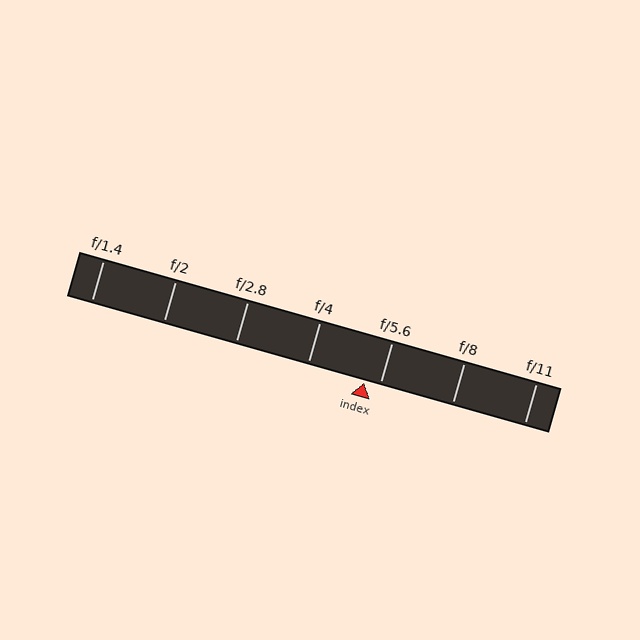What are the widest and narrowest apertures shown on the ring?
The widest aperture shown is f/1.4 and the narrowest is f/11.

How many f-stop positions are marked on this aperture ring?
There are 7 f-stop positions marked.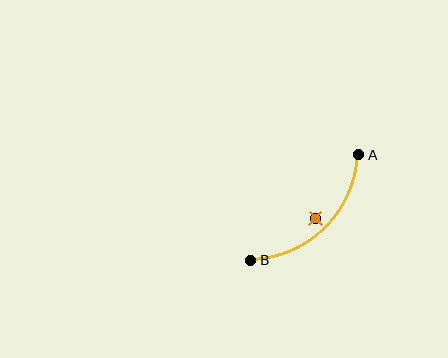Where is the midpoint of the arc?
The arc midpoint is the point on the curve farthest from the straight line joining A and B. It sits below and to the right of that line.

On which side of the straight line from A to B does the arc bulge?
The arc bulges below and to the right of the straight line connecting A and B.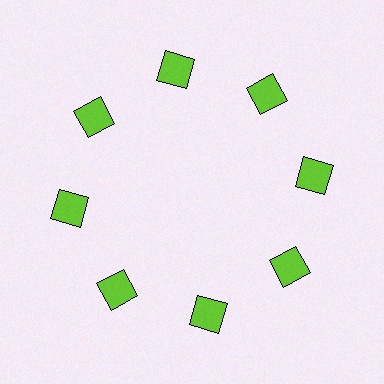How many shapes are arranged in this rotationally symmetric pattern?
There are 8 shapes, arranged in 8 groups of 1.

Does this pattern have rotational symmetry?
Yes, this pattern has 8-fold rotational symmetry. It looks the same after rotating 45 degrees around the center.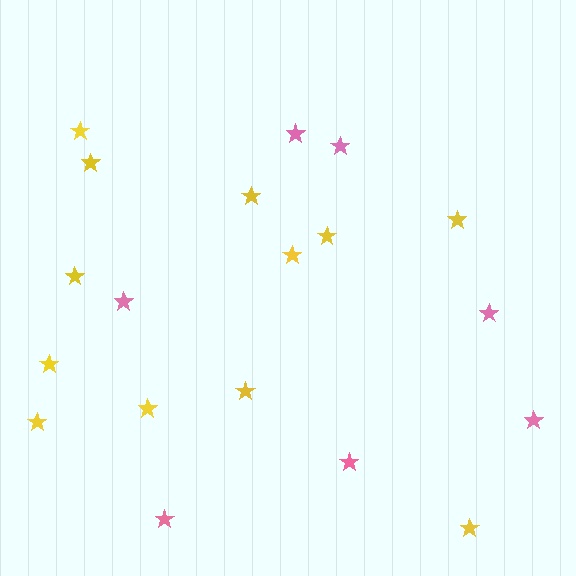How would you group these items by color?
There are 2 groups: one group of pink stars (7) and one group of yellow stars (12).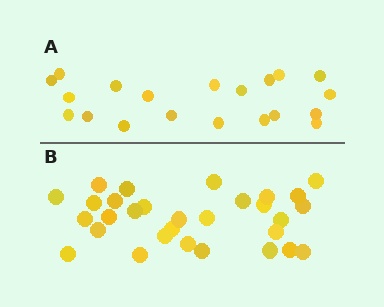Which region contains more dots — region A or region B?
Region B (the bottom region) has more dots.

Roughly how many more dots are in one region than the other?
Region B has roughly 10 or so more dots than region A.